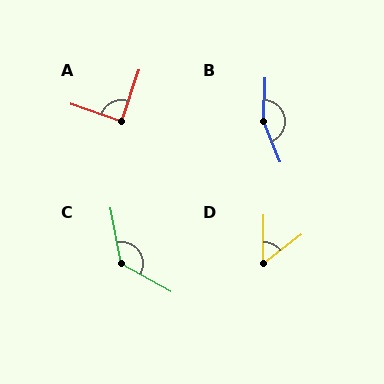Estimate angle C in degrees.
Approximately 130 degrees.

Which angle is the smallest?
D, at approximately 52 degrees.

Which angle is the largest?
B, at approximately 156 degrees.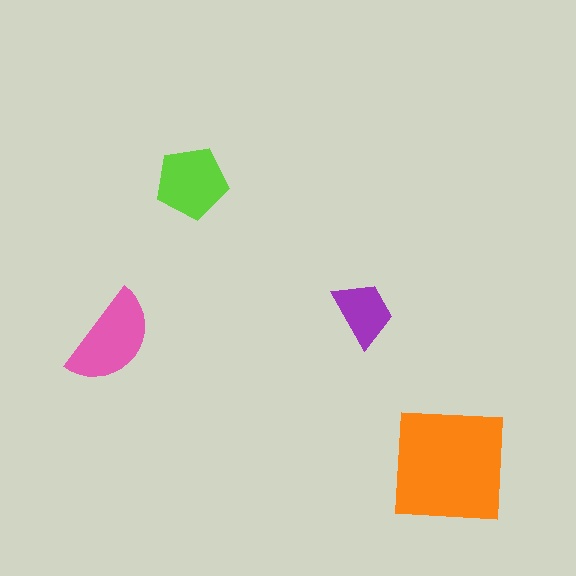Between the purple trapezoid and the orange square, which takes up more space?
The orange square.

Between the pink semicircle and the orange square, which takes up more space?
The orange square.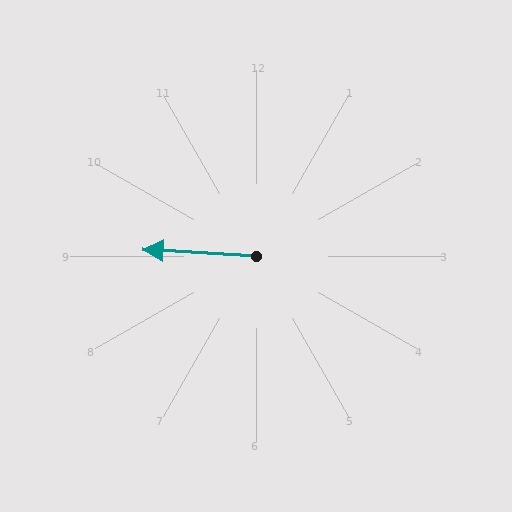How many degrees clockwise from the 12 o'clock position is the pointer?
Approximately 273 degrees.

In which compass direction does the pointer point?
West.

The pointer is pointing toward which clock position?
Roughly 9 o'clock.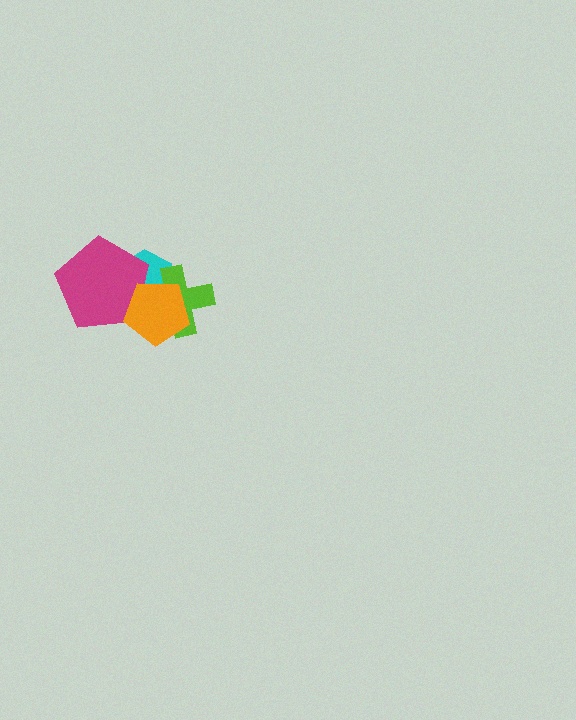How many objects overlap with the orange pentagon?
3 objects overlap with the orange pentagon.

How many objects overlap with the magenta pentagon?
2 objects overlap with the magenta pentagon.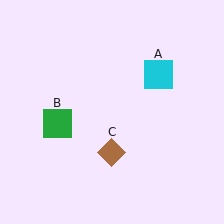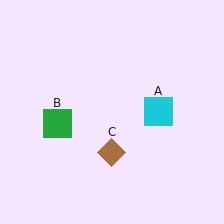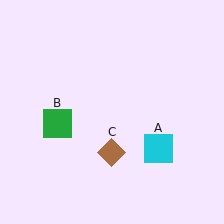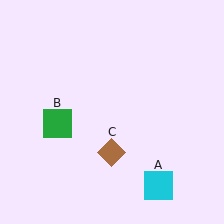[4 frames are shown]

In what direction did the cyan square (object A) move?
The cyan square (object A) moved down.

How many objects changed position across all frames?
1 object changed position: cyan square (object A).